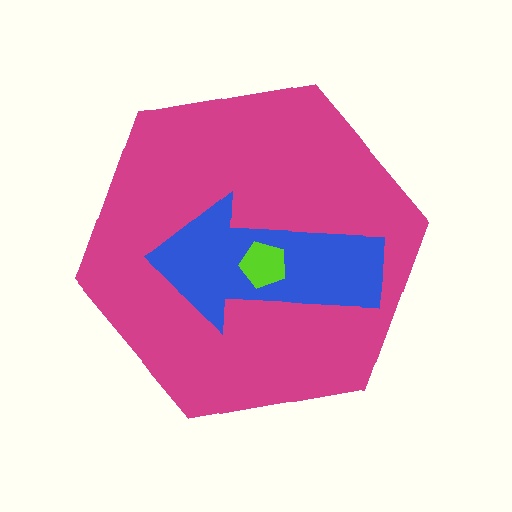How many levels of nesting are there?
3.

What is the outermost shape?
The magenta hexagon.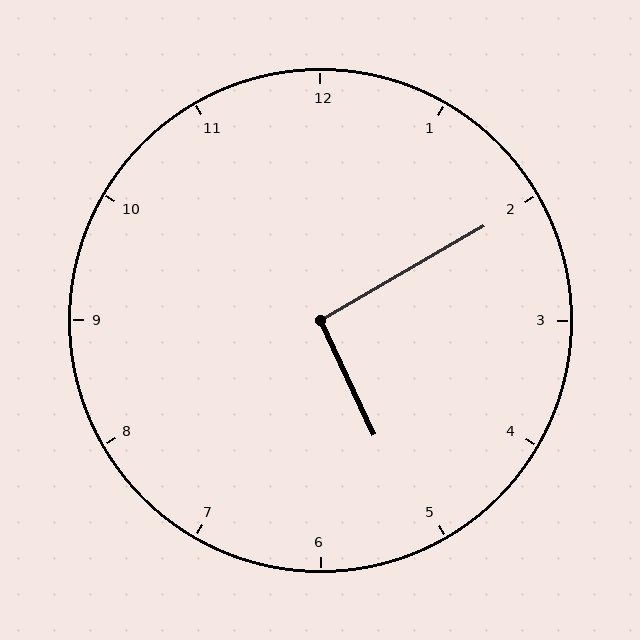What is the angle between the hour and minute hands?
Approximately 95 degrees.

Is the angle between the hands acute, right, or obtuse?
It is right.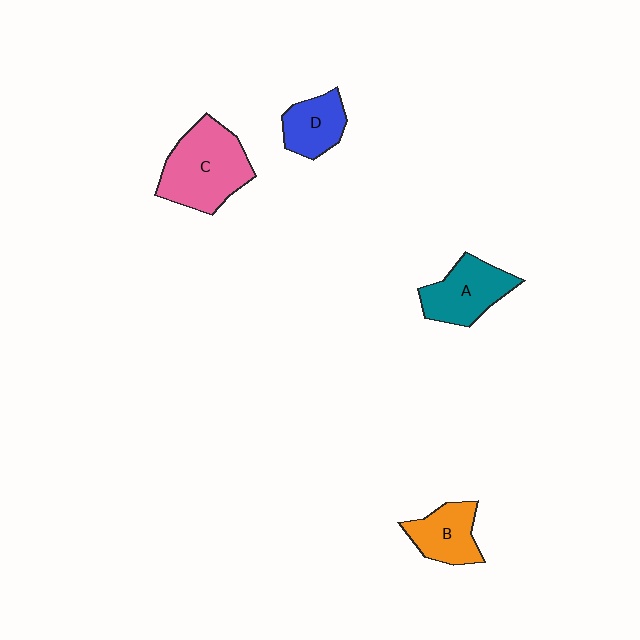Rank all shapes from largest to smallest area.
From largest to smallest: C (pink), A (teal), B (orange), D (blue).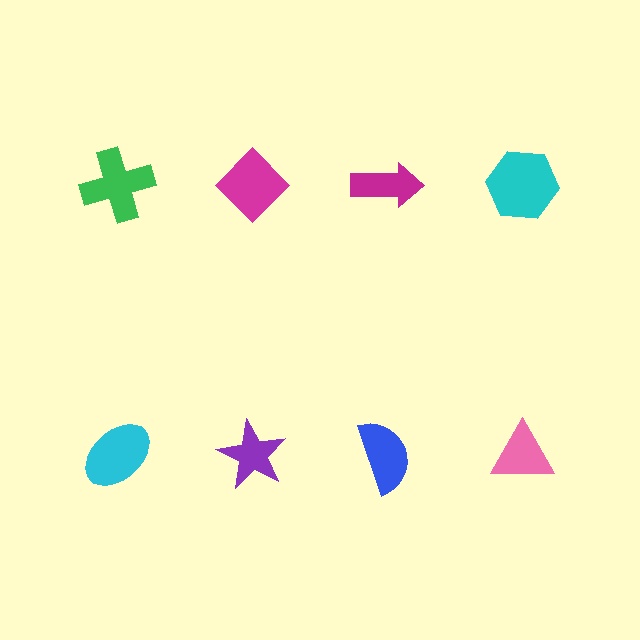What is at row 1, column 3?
A magenta arrow.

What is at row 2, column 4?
A pink triangle.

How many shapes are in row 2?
4 shapes.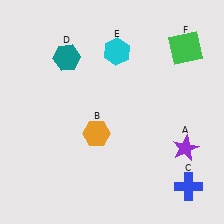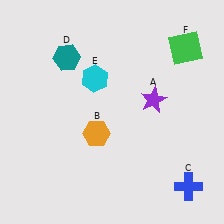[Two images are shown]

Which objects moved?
The objects that moved are: the purple star (A), the cyan hexagon (E).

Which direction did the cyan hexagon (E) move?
The cyan hexagon (E) moved down.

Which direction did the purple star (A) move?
The purple star (A) moved up.